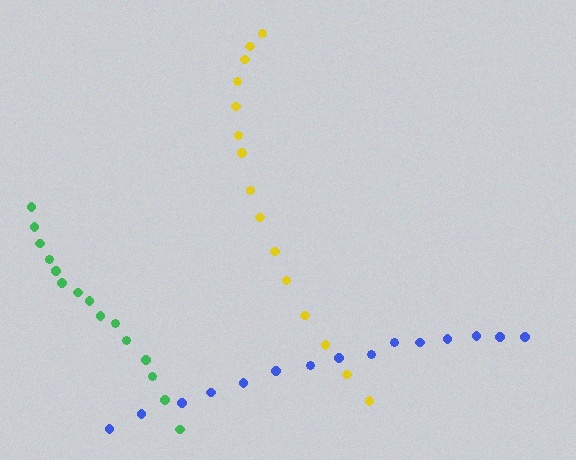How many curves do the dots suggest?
There are 3 distinct paths.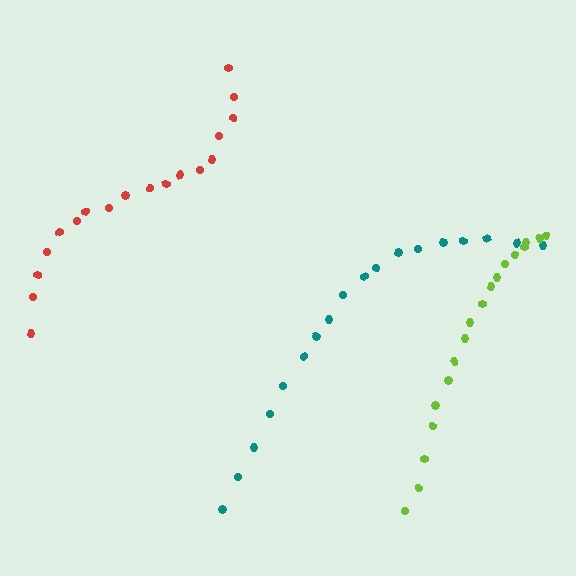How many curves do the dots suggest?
There are 3 distinct paths.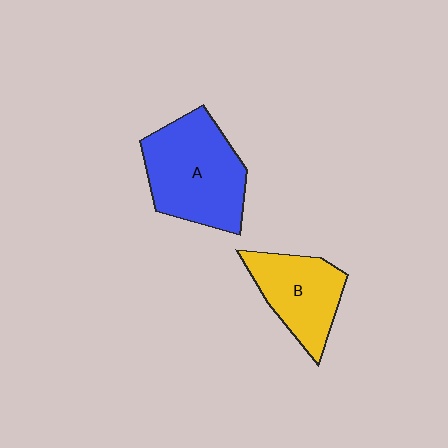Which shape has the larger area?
Shape A (blue).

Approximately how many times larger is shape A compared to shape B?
Approximately 1.4 times.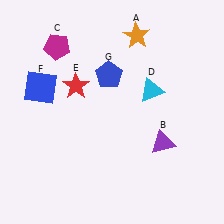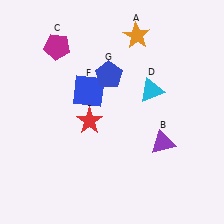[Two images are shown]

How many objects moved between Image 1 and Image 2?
2 objects moved between the two images.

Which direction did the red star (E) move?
The red star (E) moved down.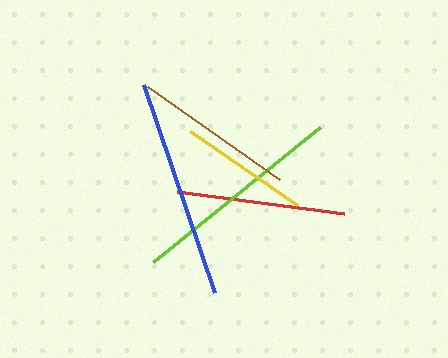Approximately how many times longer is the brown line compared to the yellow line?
The brown line is approximately 1.2 times the length of the yellow line.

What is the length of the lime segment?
The lime segment is approximately 215 pixels long.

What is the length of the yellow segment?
The yellow segment is approximately 130 pixels long.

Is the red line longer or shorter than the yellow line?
The red line is longer than the yellow line.